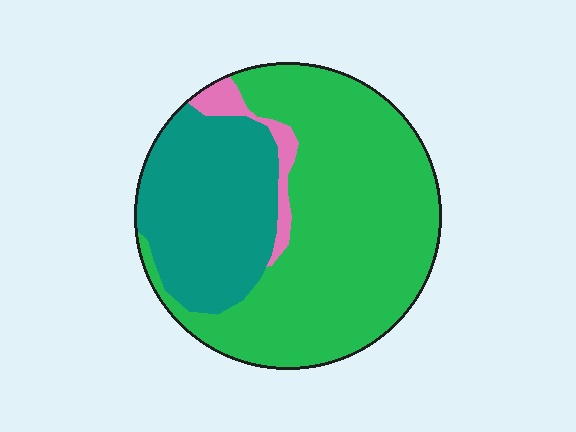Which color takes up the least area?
Pink, at roughly 5%.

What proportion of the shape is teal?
Teal covers around 30% of the shape.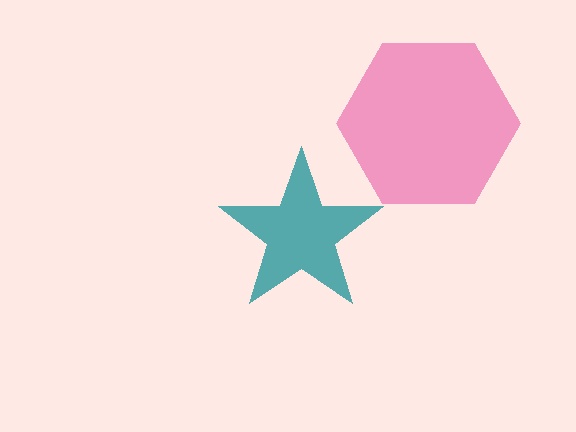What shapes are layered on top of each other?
The layered shapes are: a pink hexagon, a teal star.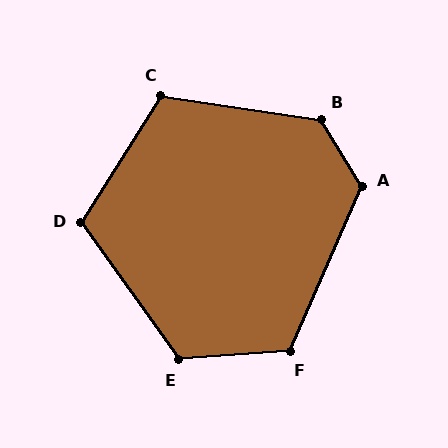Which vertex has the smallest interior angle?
D, at approximately 113 degrees.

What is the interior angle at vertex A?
Approximately 125 degrees (obtuse).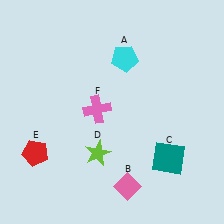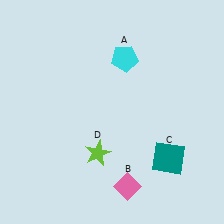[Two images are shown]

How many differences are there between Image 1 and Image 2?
There are 2 differences between the two images.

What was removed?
The pink cross (F), the red pentagon (E) were removed in Image 2.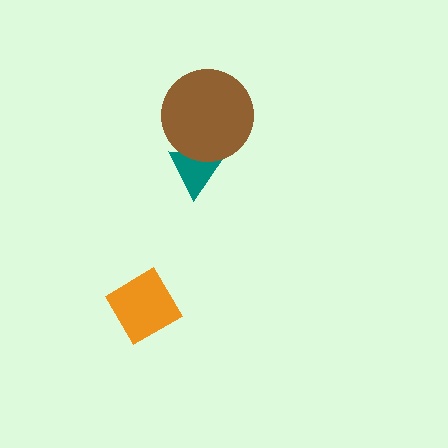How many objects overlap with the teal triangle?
1 object overlaps with the teal triangle.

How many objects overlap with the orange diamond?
0 objects overlap with the orange diamond.